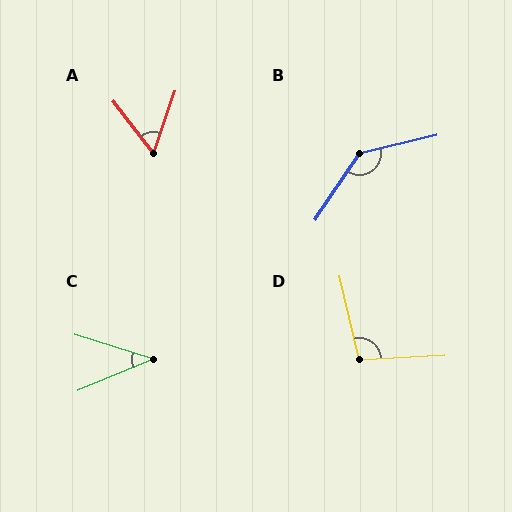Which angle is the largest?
B, at approximately 138 degrees.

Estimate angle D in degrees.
Approximately 100 degrees.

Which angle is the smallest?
C, at approximately 40 degrees.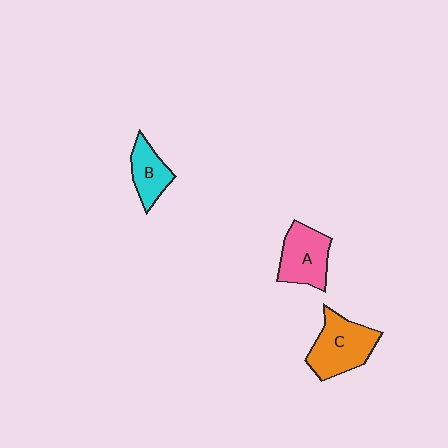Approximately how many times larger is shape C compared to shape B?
Approximately 1.6 times.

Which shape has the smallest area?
Shape B (cyan).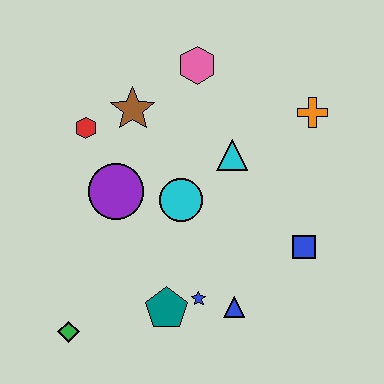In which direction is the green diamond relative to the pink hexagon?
The green diamond is below the pink hexagon.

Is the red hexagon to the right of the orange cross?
No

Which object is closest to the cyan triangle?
The cyan circle is closest to the cyan triangle.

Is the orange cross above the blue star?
Yes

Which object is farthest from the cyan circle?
The green diamond is farthest from the cyan circle.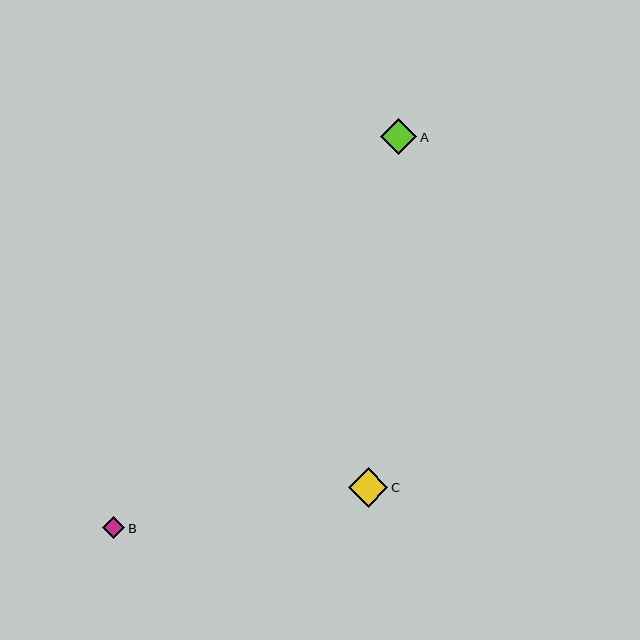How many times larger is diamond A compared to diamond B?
Diamond A is approximately 1.6 times the size of diamond B.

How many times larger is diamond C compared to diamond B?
Diamond C is approximately 1.8 times the size of diamond B.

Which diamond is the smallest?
Diamond B is the smallest with a size of approximately 22 pixels.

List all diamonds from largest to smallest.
From largest to smallest: C, A, B.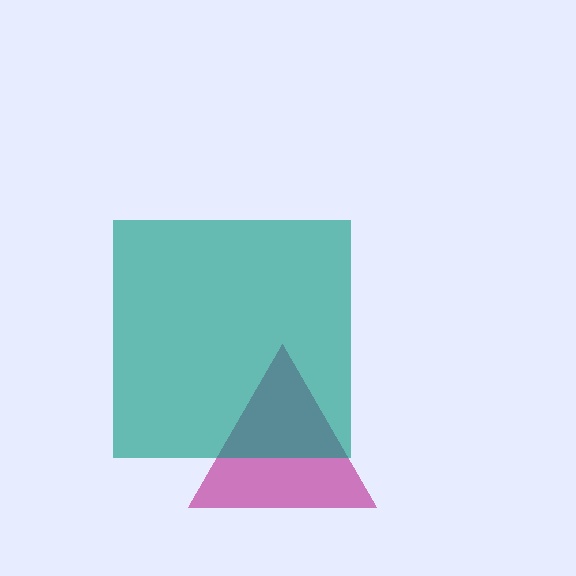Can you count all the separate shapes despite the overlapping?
Yes, there are 2 separate shapes.